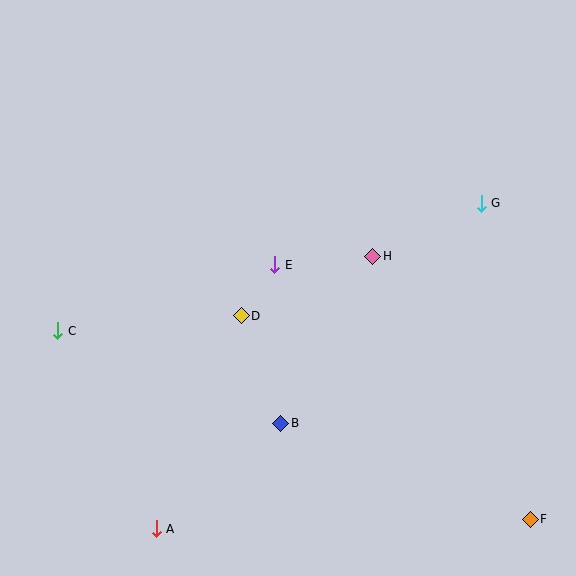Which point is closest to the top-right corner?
Point G is closest to the top-right corner.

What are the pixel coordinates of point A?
Point A is at (156, 529).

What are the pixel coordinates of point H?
Point H is at (373, 256).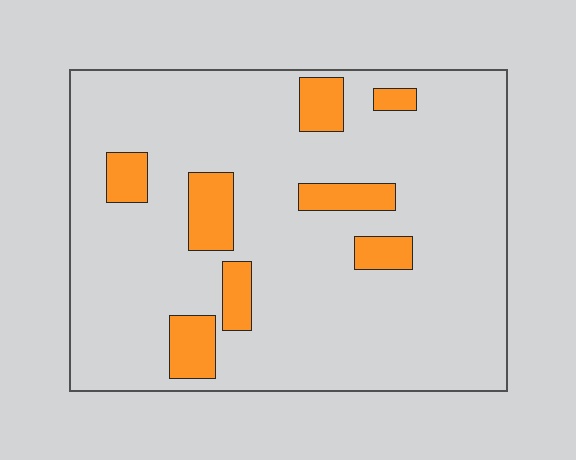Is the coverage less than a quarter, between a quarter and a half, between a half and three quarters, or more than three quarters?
Less than a quarter.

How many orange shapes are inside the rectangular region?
8.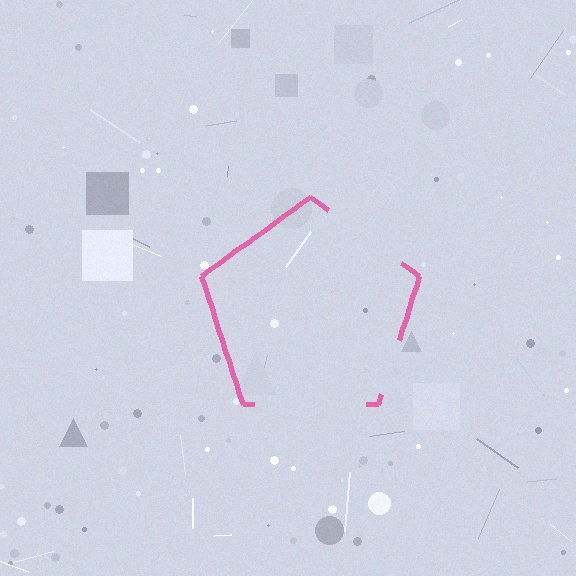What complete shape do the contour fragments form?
The contour fragments form a pentagon.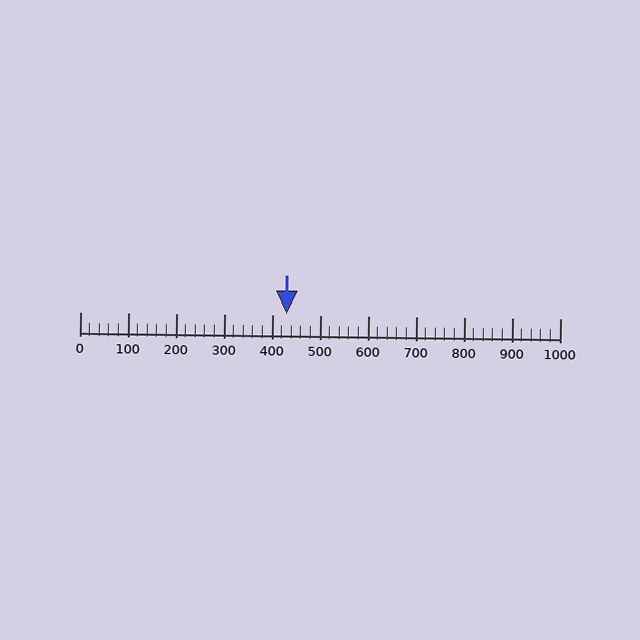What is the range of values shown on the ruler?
The ruler shows values from 0 to 1000.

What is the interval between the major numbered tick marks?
The major tick marks are spaced 100 units apart.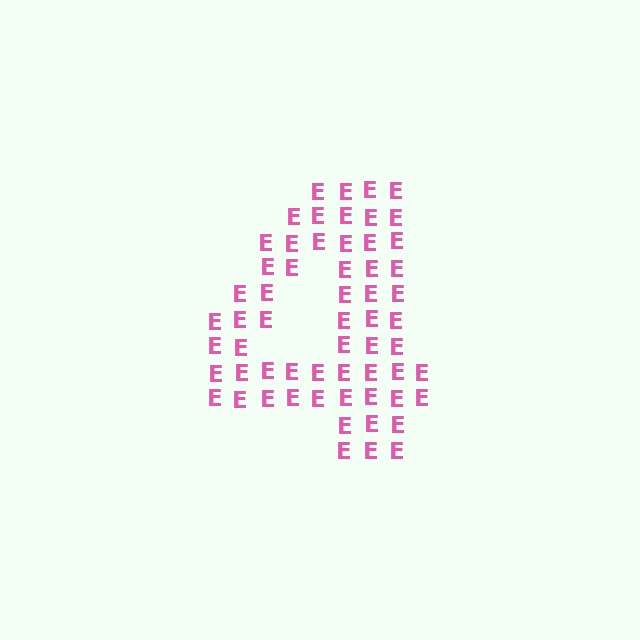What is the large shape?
The large shape is the digit 4.